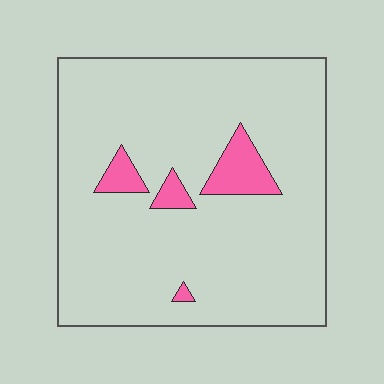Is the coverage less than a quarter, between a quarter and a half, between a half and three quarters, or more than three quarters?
Less than a quarter.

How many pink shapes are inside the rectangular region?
4.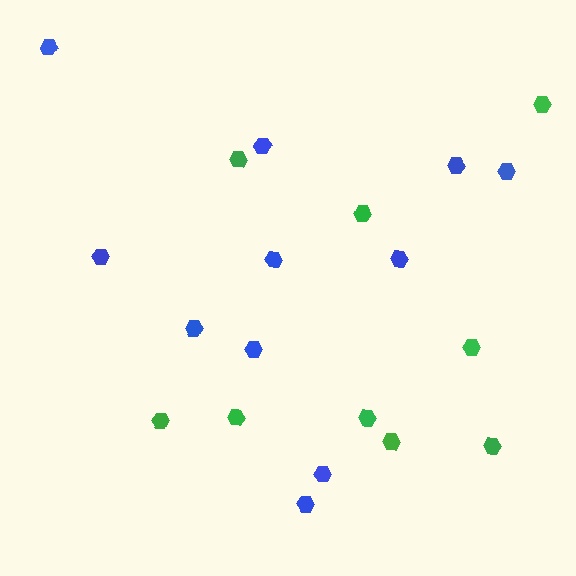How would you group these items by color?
There are 2 groups: one group of green hexagons (9) and one group of blue hexagons (11).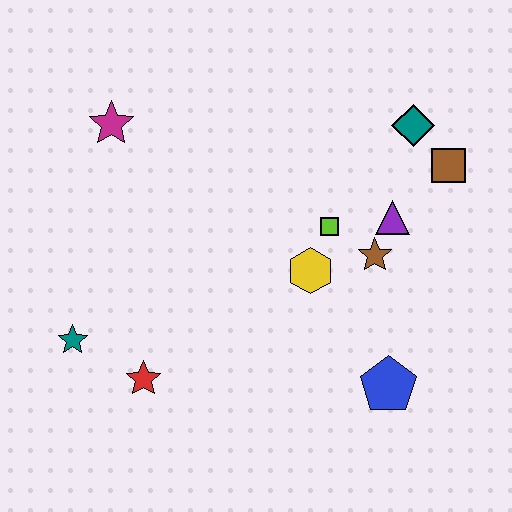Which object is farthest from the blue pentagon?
The magenta star is farthest from the blue pentagon.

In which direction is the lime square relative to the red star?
The lime square is to the right of the red star.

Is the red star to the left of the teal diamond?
Yes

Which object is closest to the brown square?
The teal diamond is closest to the brown square.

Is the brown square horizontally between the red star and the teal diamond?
No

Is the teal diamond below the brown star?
No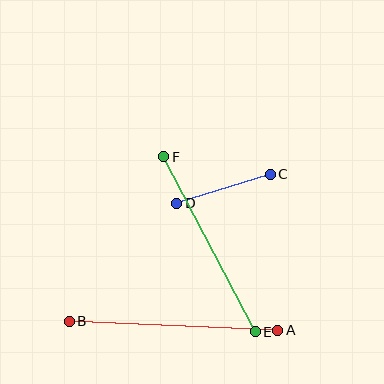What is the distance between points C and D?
The distance is approximately 98 pixels.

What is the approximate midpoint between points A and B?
The midpoint is at approximately (173, 326) pixels.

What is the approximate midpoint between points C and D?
The midpoint is at approximately (224, 189) pixels.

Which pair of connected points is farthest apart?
Points A and B are farthest apart.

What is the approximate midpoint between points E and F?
The midpoint is at approximately (210, 244) pixels.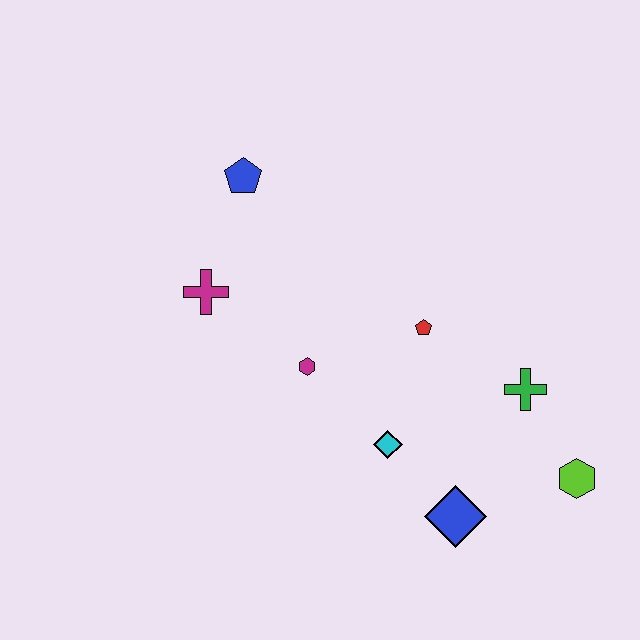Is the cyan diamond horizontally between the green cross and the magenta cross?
Yes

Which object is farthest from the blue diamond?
The blue pentagon is farthest from the blue diamond.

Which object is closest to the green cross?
The lime hexagon is closest to the green cross.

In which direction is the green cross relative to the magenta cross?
The green cross is to the right of the magenta cross.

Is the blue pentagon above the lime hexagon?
Yes